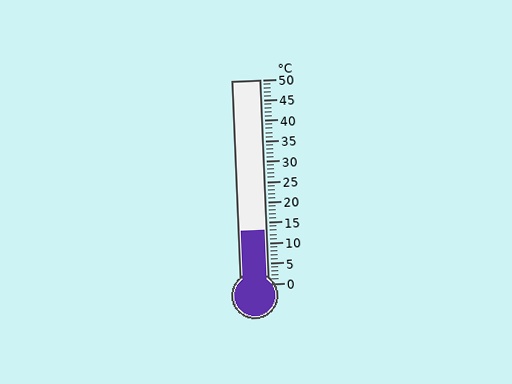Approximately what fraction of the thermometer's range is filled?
The thermometer is filled to approximately 25% of its range.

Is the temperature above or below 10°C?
The temperature is above 10°C.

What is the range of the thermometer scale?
The thermometer scale ranges from 0°C to 50°C.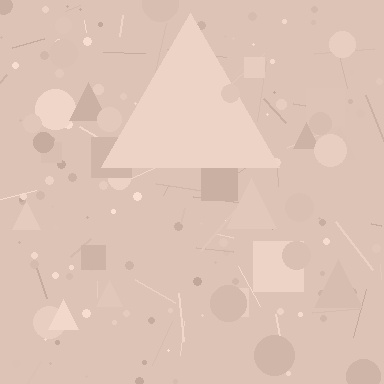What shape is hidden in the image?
A triangle is hidden in the image.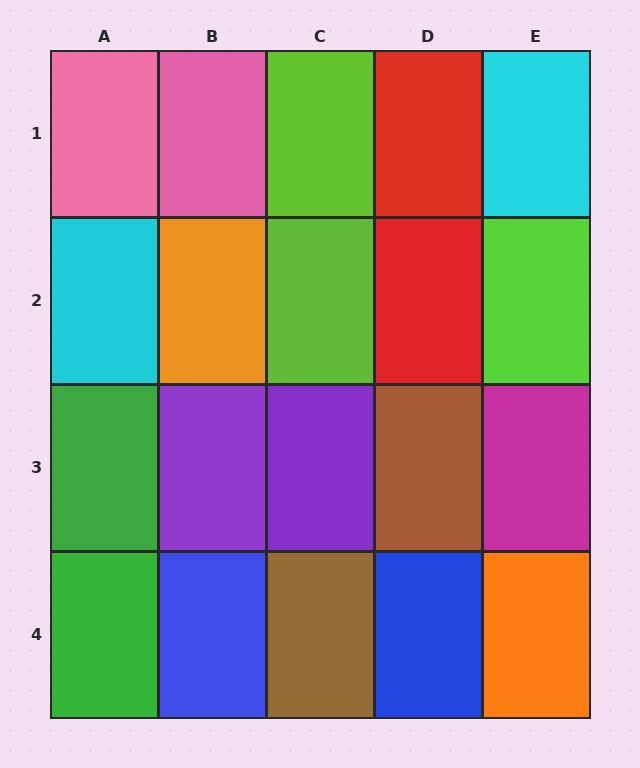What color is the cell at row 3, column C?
Purple.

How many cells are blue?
2 cells are blue.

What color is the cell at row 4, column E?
Orange.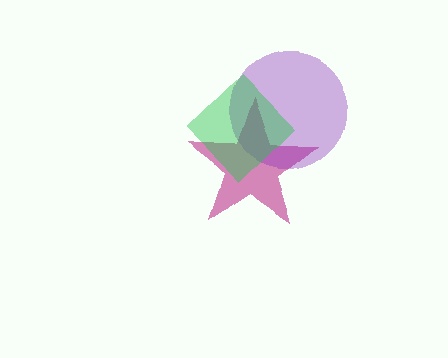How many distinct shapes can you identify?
There are 3 distinct shapes: a magenta star, a purple circle, a green diamond.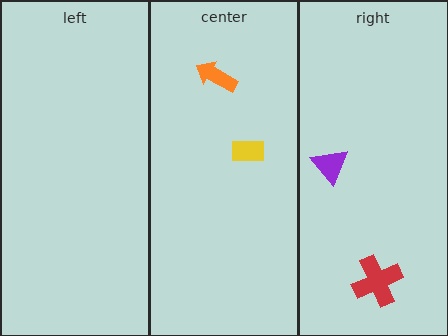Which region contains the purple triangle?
The right region.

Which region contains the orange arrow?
The center region.